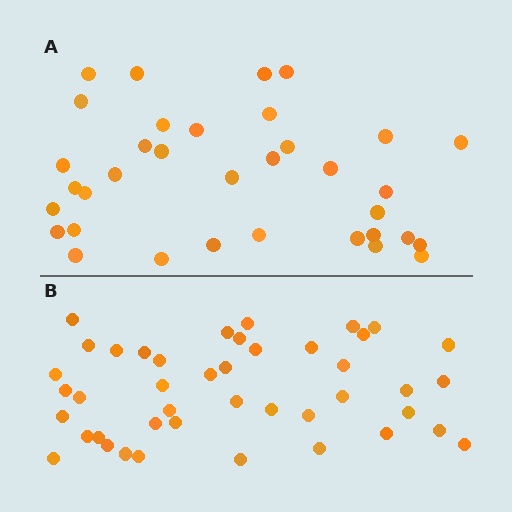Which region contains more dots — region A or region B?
Region B (the bottom region) has more dots.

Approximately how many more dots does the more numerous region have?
Region B has roughly 8 or so more dots than region A.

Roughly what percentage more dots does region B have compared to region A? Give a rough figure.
About 25% more.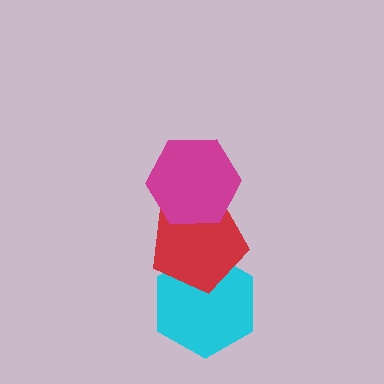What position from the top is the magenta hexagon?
The magenta hexagon is 1st from the top.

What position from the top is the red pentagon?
The red pentagon is 2nd from the top.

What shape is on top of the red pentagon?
The magenta hexagon is on top of the red pentagon.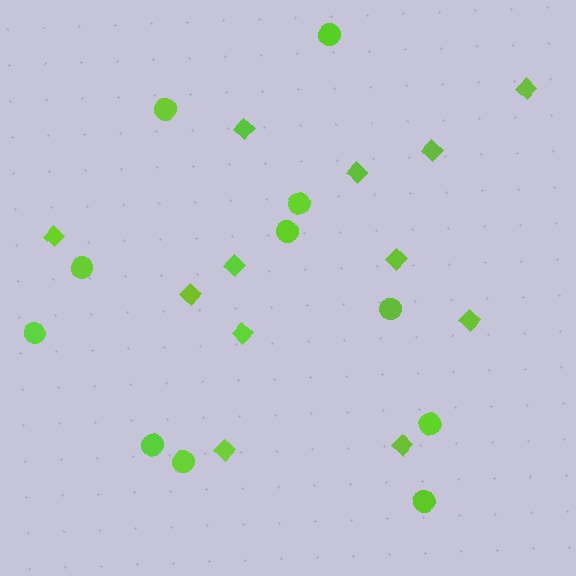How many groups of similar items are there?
There are 2 groups: one group of diamonds (12) and one group of circles (11).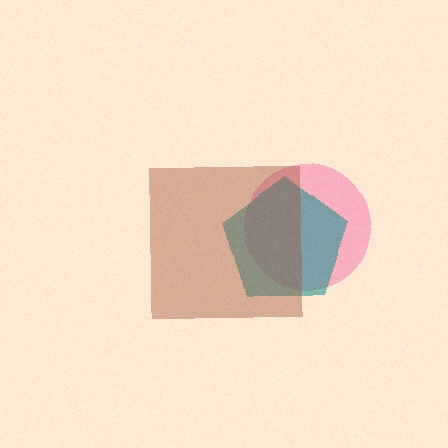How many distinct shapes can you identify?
There are 3 distinct shapes: a pink circle, a teal pentagon, a brown square.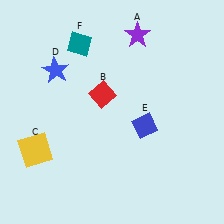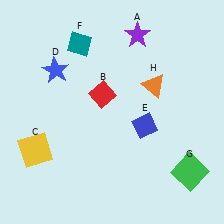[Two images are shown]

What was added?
A green square (G), an orange triangle (H) were added in Image 2.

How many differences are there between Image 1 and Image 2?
There are 2 differences between the two images.